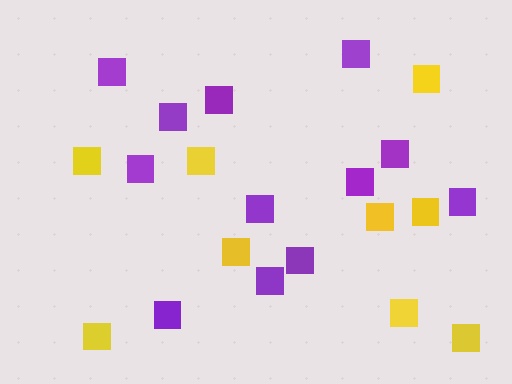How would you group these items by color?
There are 2 groups: one group of yellow squares (9) and one group of purple squares (12).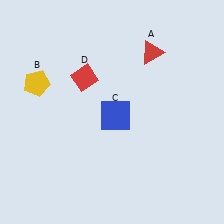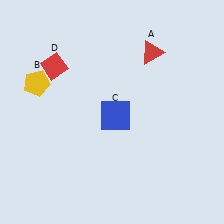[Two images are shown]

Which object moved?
The red diamond (D) moved left.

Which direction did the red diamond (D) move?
The red diamond (D) moved left.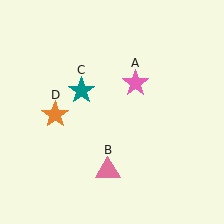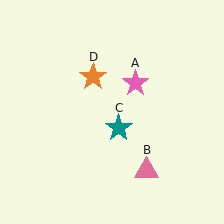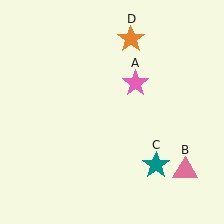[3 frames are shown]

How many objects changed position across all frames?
3 objects changed position: pink triangle (object B), teal star (object C), orange star (object D).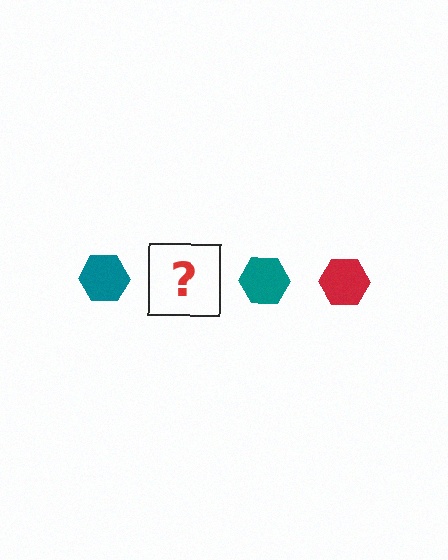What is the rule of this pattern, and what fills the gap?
The rule is that the pattern cycles through teal, red hexagons. The gap should be filled with a red hexagon.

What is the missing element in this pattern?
The missing element is a red hexagon.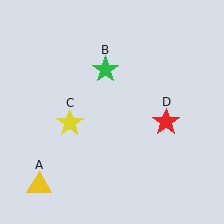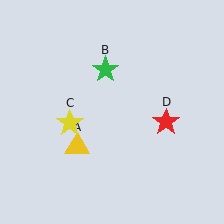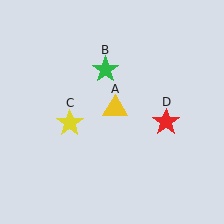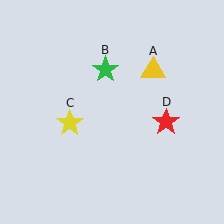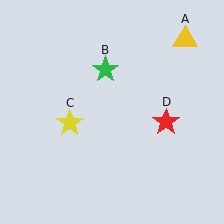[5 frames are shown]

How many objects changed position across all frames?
1 object changed position: yellow triangle (object A).